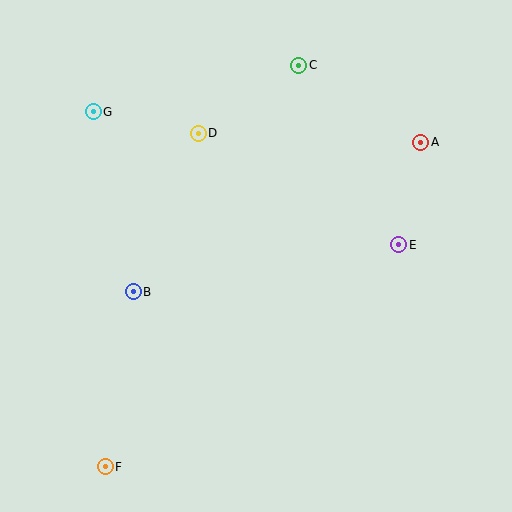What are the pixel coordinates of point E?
Point E is at (399, 245).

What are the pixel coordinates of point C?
Point C is at (299, 65).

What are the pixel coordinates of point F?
Point F is at (105, 467).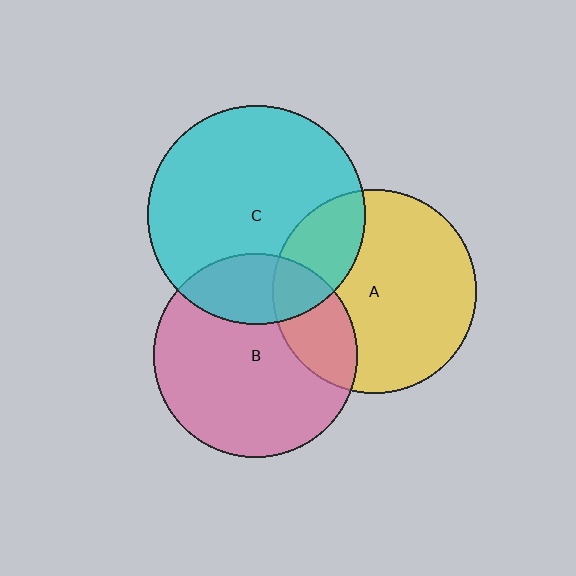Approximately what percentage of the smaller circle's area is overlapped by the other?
Approximately 25%.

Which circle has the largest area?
Circle C (cyan).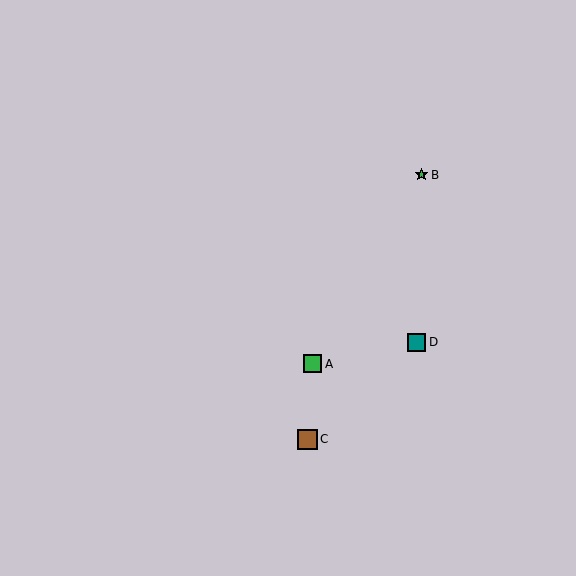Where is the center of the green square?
The center of the green square is at (313, 364).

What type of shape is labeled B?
Shape B is a green star.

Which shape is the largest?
The brown square (labeled C) is the largest.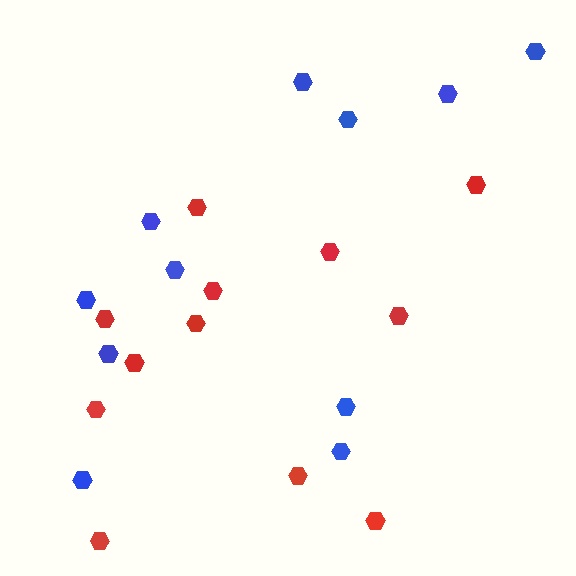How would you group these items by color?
There are 2 groups: one group of blue hexagons (11) and one group of red hexagons (12).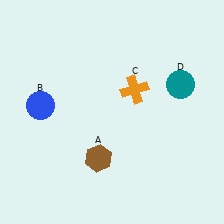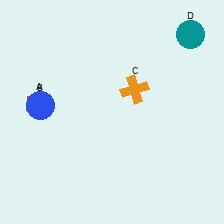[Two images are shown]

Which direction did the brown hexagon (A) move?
The brown hexagon (A) moved left.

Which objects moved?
The objects that moved are: the brown hexagon (A), the teal circle (D).